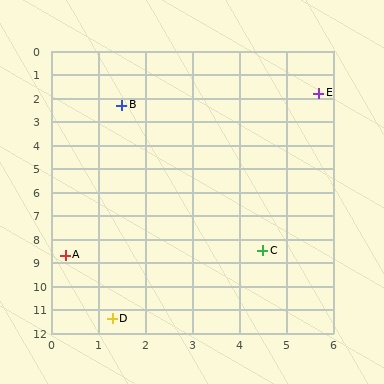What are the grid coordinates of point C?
Point C is at approximately (4.5, 8.5).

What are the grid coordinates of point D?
Point D is at approximately (1.3, 11.4).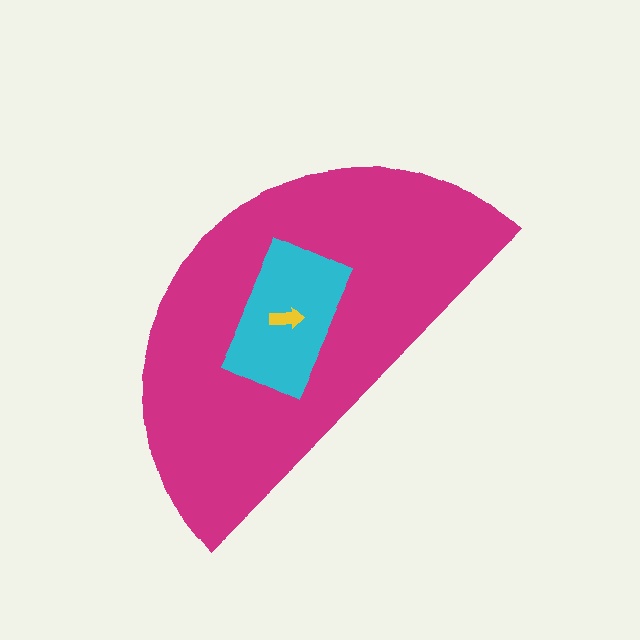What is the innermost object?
The yellow arrow.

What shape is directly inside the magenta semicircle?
The cyan rectangle.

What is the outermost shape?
The magenta semicircle.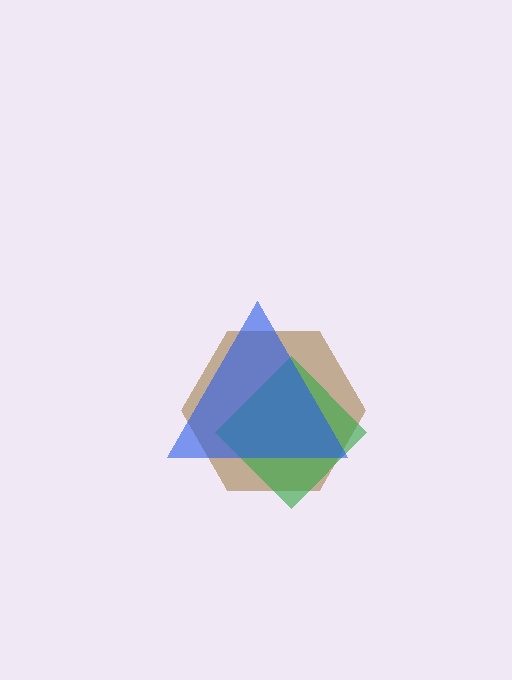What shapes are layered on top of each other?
The layered shapes are: a brown hexagon, a green diamond, a blue triangle.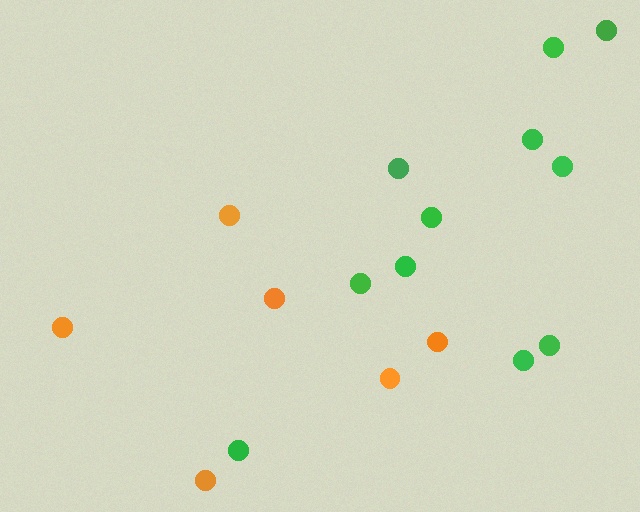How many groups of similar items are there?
There are 2 groups: one group of green circles (11) and one group of orange circles (6).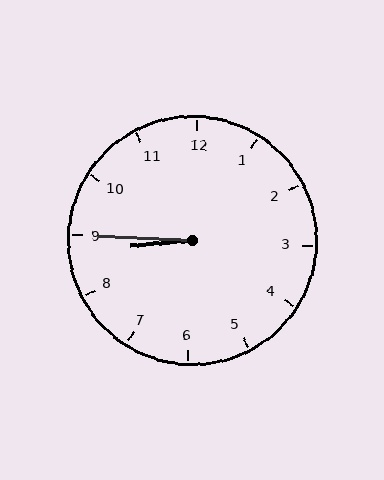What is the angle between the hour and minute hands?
Approximately 8 degrees.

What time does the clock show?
8:45.